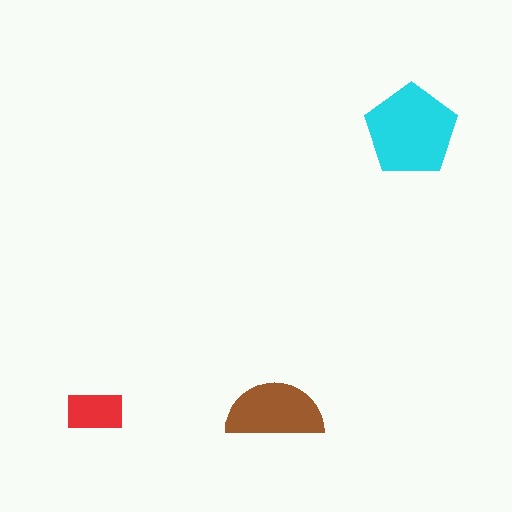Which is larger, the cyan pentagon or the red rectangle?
The cyan pentagon.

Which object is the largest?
The cyan pentagon.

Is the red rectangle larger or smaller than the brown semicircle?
Smaller.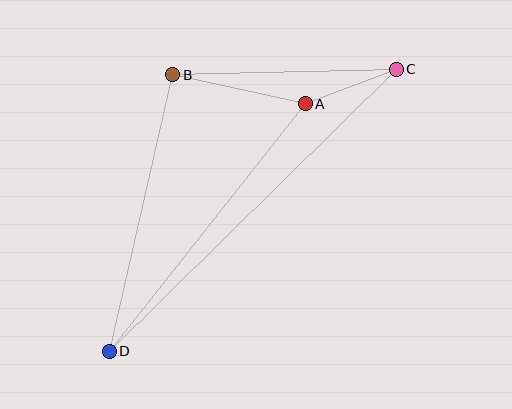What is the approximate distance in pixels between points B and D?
The distance between B and D is approximately 284 pixels.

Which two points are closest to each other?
Points A and C are closest to each other.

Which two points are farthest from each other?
Points C and D are farthest from each other.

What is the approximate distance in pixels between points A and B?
The distance between A and B is approximately 136 pixels.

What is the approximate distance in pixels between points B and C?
The distance between B and C is approximately 224 pixels.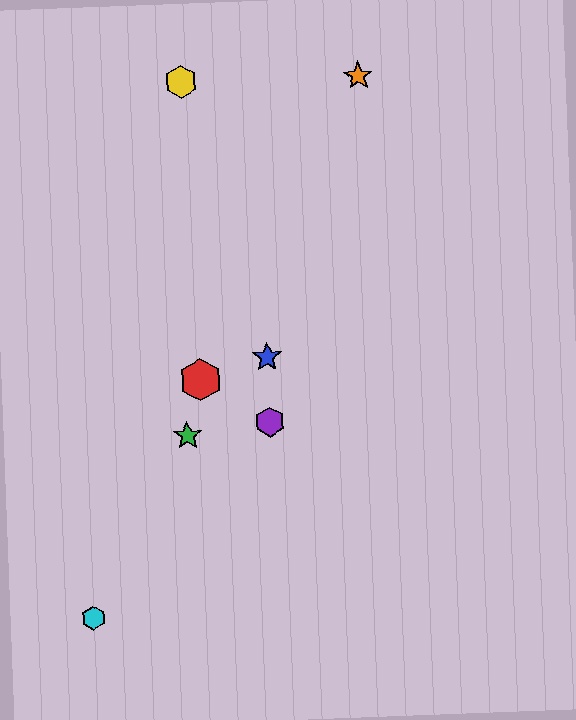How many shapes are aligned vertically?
2 shapes (the blue star, the purple hexagon) are aligned vertically.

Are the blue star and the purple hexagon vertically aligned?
Yes, both are at x≈267.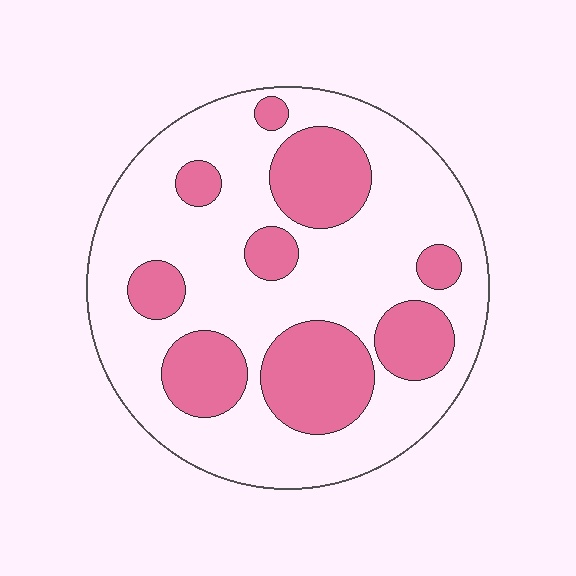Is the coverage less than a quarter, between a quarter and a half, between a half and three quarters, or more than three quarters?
Between a quarter and a half.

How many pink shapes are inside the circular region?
9.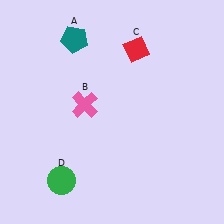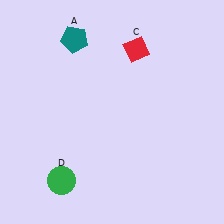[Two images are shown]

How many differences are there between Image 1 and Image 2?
There is 1 difference between the two images.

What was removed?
The pink cross (B) was removed in Image 2.